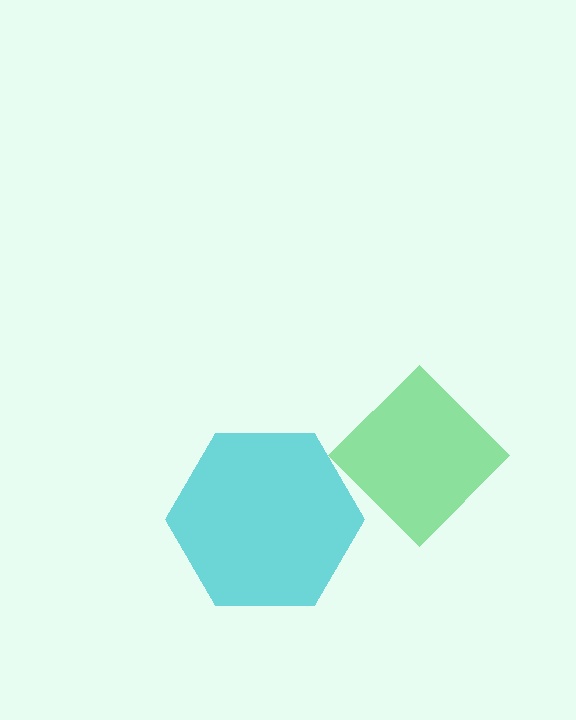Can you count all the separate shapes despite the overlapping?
Yes, there are 2 separate shapes.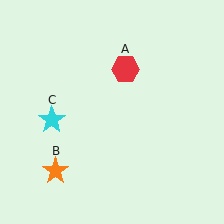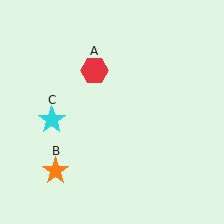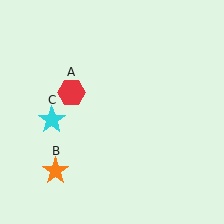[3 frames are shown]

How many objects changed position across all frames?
1 object changed position: red hexagon (object A).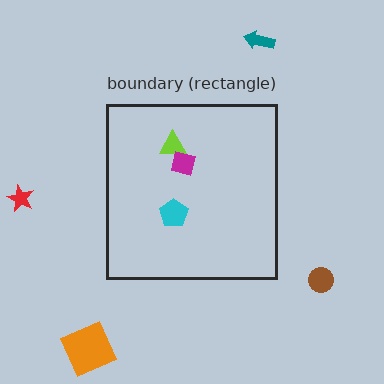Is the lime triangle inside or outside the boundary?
Inside.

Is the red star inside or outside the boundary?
Outside.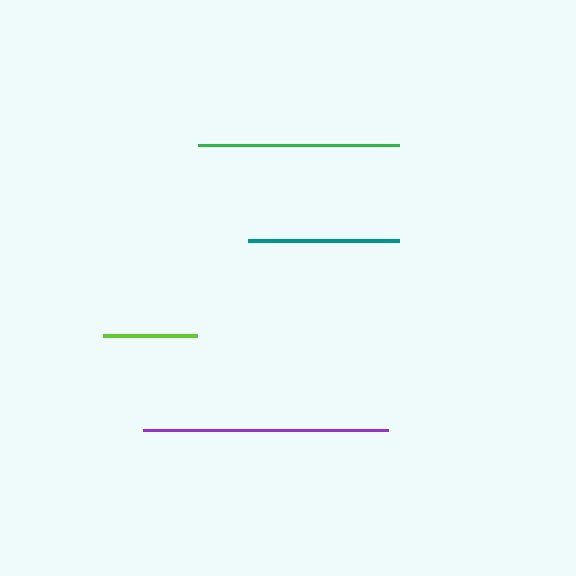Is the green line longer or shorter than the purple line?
The purple line is longer than the green line.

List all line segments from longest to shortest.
From longest to shortest: purple, green, teal, lime.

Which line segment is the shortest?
The lime line is the shortest at approximately 95 pixels.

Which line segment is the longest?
The purple line is the longest at approximately 245 pixels.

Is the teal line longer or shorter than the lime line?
The teal line is longer than the lime line.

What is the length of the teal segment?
The teal segment is approximately 152 pixels long.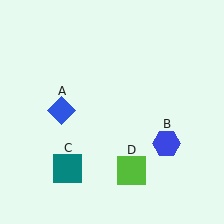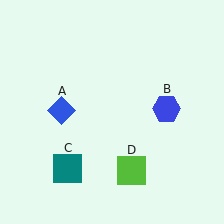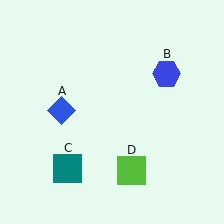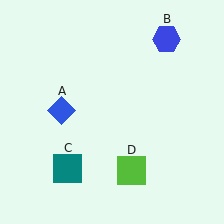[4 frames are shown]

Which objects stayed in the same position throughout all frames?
Blue diamond (object A) and teal square (object C) and lime square (object D) remained stationary.